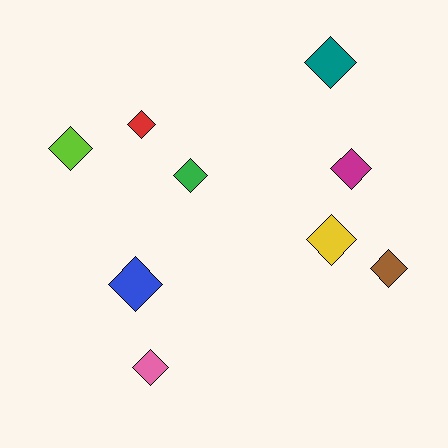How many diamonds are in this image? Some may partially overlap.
There are 9 diamonds.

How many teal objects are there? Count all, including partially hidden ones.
There is 1 teal object.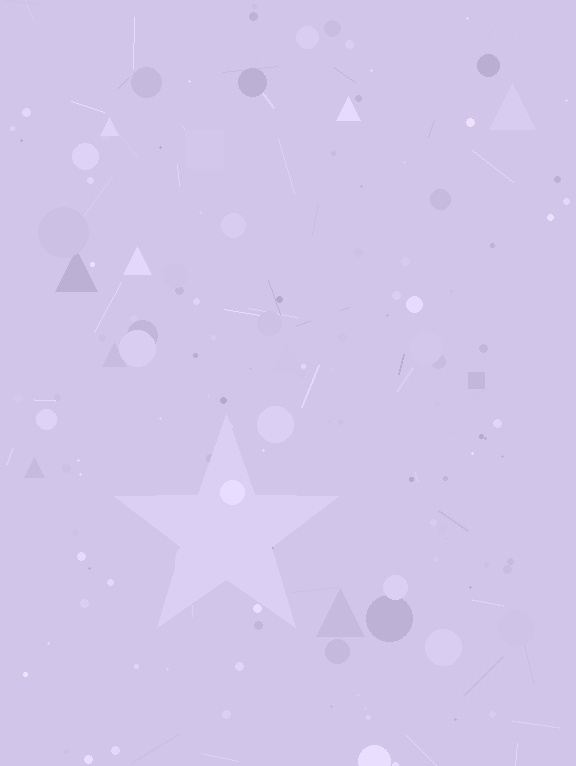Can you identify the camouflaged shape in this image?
The camouflaged shape is a star.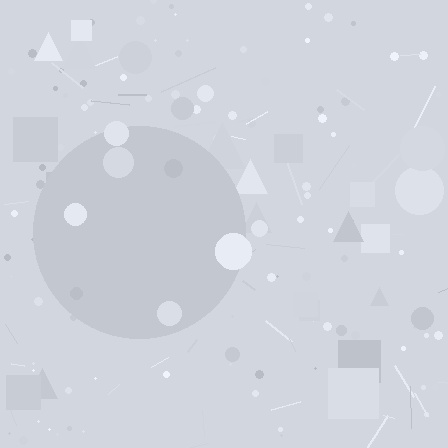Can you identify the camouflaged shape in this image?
The camouflaged shape is a circle.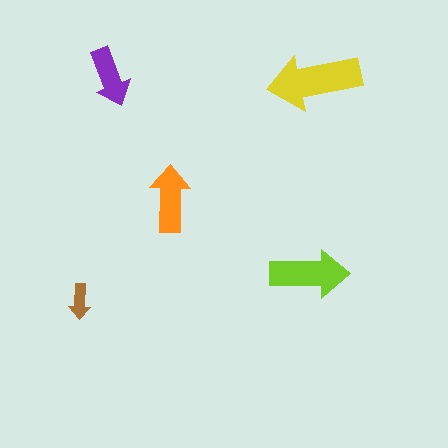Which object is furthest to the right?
The yellow arrow is rightmost.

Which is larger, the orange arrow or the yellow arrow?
The yellow one.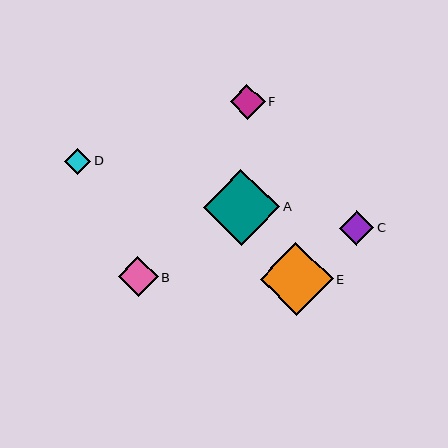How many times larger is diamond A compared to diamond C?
Diamond A is approximately 2.2 times the size of diamond C.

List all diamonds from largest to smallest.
From largest to smallest: A, E, B, F, C, D.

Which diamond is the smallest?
Diamond D is the smallest with a size of approximately 26 pixels.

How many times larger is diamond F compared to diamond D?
Diamond F is approximately 1.4 times the size of diamond D.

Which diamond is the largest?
Diamond A is the largest with a size of approximately 77 pixels.